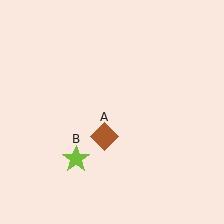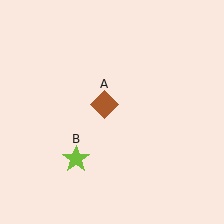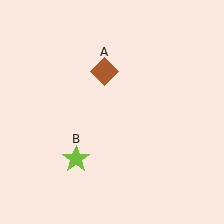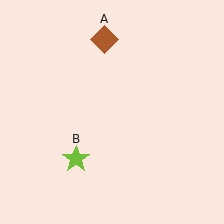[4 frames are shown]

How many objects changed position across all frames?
1 object changed position: brown diamond (object A).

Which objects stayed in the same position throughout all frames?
Lime star (object B) remained stationary.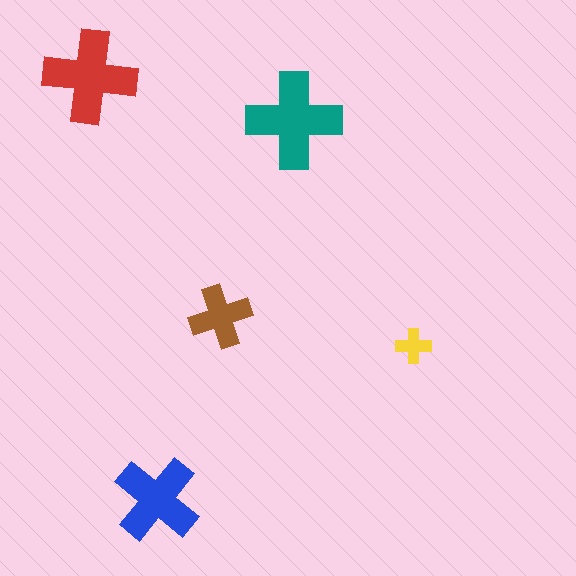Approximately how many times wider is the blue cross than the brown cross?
About 1.5 times wider.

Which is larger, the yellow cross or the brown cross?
The brown one.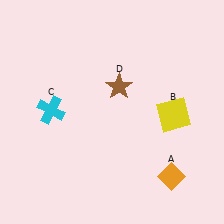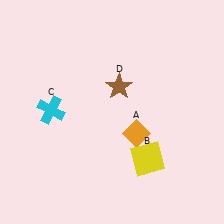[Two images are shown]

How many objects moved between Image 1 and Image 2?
2 objects moved between the two images.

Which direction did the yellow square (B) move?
The yellow square (B) moved down.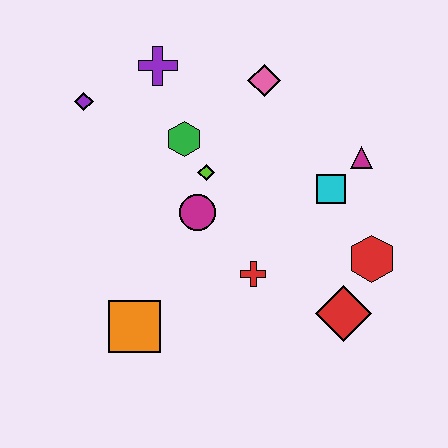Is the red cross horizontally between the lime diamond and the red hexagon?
Yes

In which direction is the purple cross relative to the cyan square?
The purple cross is to the left of the cyan square.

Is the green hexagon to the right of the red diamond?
No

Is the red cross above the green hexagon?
No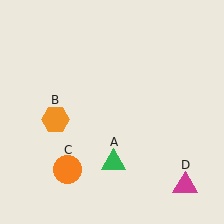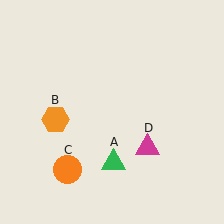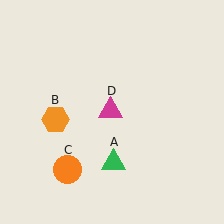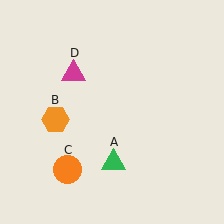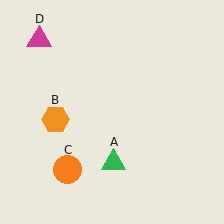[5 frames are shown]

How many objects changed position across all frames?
1 object changed position: magenta triangle (object D).